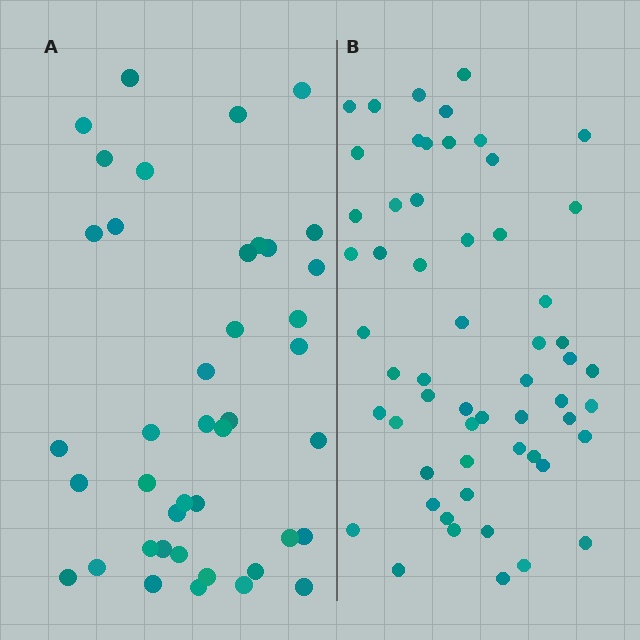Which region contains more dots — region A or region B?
Region B (the right region) has more dots.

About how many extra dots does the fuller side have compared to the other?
Region B has approximately 15 more dots than region A.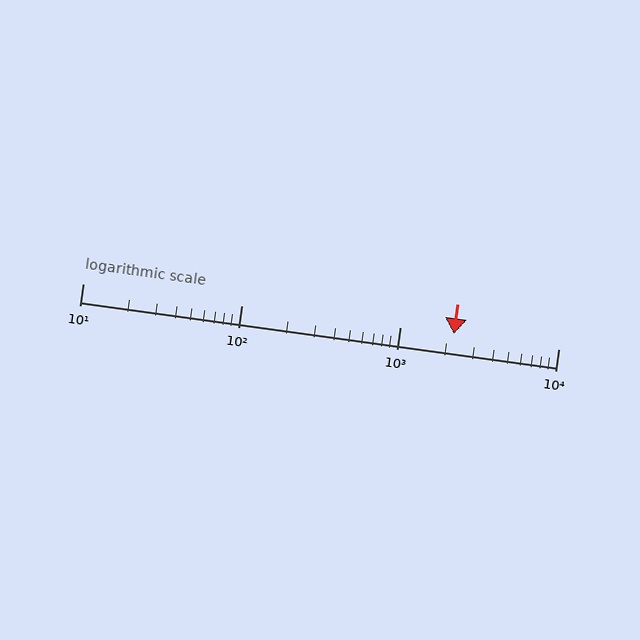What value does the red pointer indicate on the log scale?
The pointer indicates approximately 2200.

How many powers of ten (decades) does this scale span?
The scale spans 3 decades, from 10 to 10000.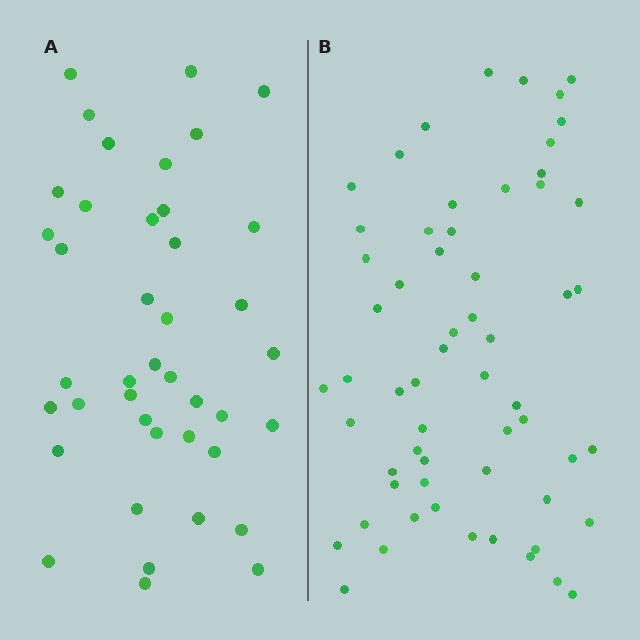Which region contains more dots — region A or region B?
Region B (the right region) has more dots.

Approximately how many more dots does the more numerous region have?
Region B has approximately 20 more dots than region A.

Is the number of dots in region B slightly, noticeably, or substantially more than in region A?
Region B has substantially more. The ratio is roughly 1.5 to 1.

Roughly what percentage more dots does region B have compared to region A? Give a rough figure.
About 45% more.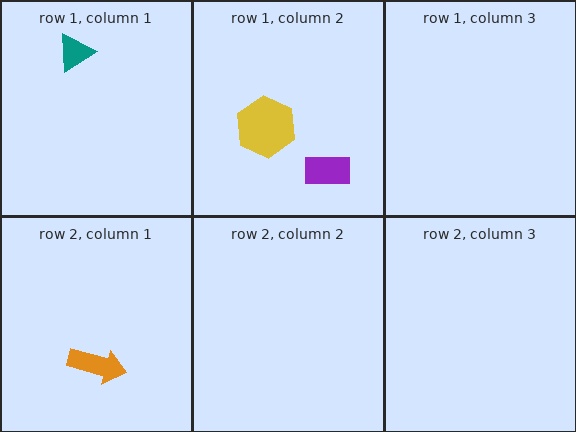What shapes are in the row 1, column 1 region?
The teal triangle.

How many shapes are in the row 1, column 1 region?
1.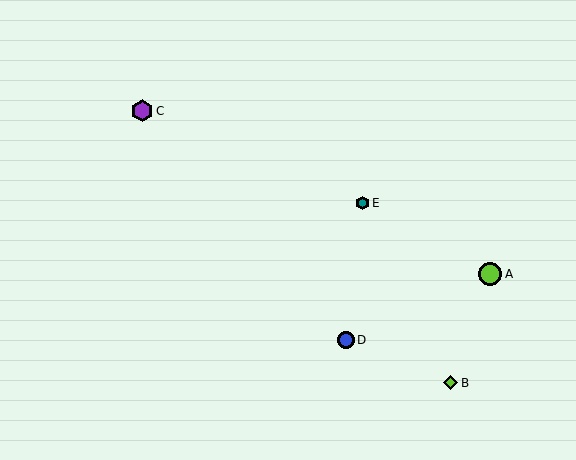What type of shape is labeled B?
Shape B is a lime diamond.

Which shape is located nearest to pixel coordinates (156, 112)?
The purple hexagon (labeled C) at (142, 111) is nearest to that location.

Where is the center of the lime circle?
The center of the lime circle is at (490, 274).